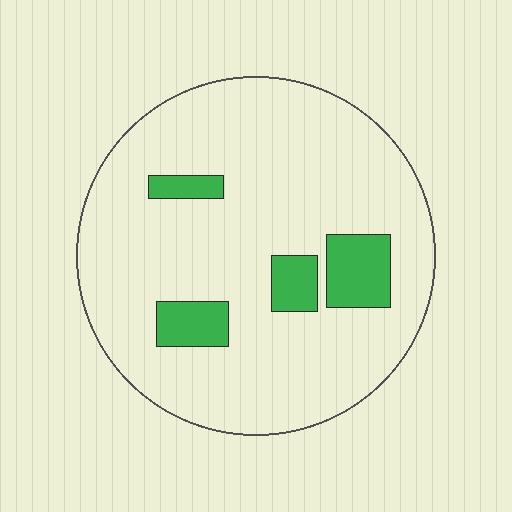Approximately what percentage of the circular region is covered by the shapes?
Approximately 10%.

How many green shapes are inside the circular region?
4.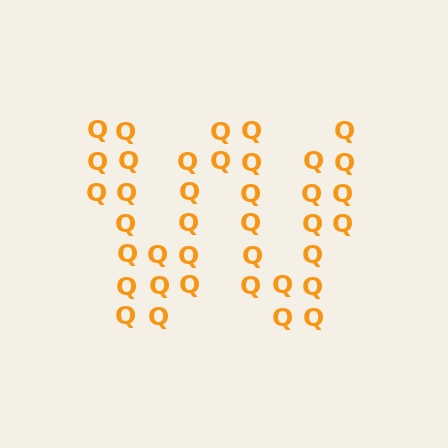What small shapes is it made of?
It is made of small letter Q's.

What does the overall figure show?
The overall figure shows the letter W.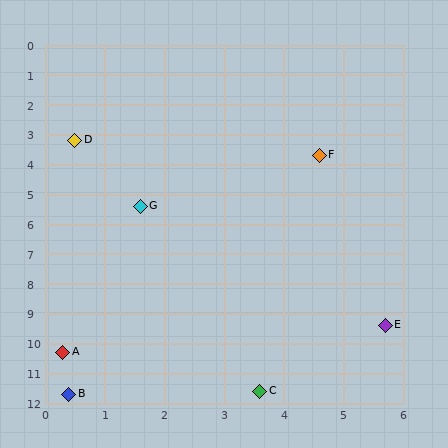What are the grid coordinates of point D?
Point D is at approximately (0.5, 3.2).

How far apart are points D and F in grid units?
Points D and F are about 4.1 grid units apart.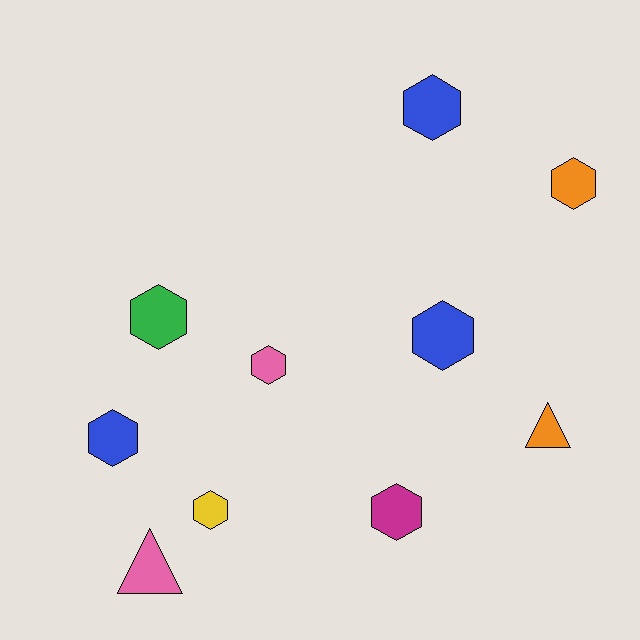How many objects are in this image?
There are 10 objects.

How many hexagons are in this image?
There are 8 hexagons.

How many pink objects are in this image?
There are 2 pink objects.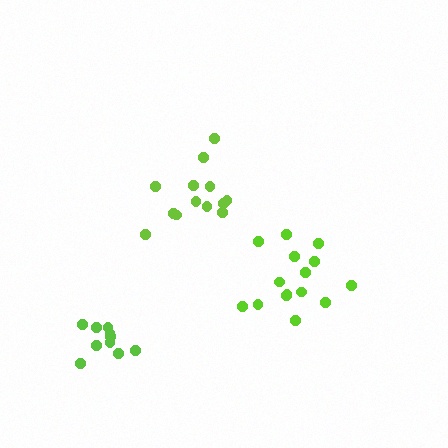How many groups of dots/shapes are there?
There are 3 groups.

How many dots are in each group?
Group 1: 13 dots, Group 2: 15 dots, Group 3: 10 dots (38 total).